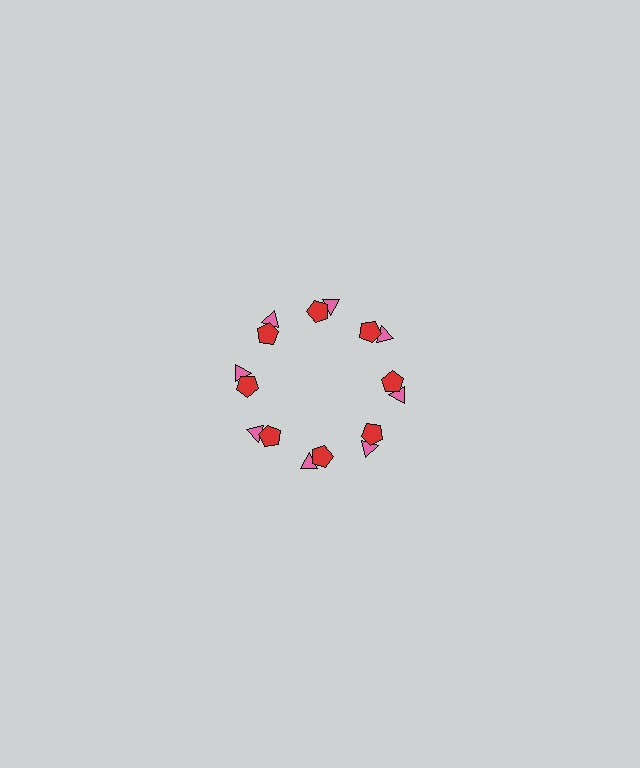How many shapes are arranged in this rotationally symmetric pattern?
There are 16 shapes, arranged in 8 groups of 2.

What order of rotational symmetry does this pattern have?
This pattern has 8-fold rotational symmetry.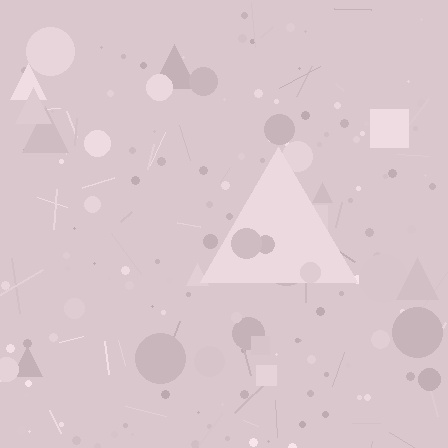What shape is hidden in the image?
A triangle is hidden in the image.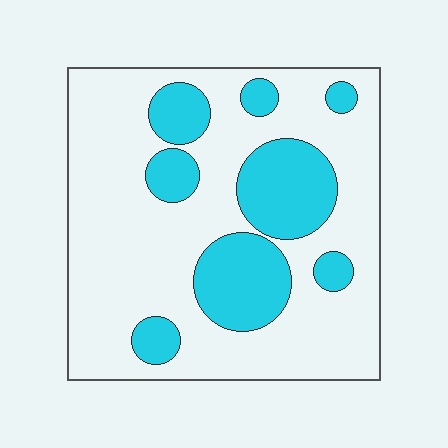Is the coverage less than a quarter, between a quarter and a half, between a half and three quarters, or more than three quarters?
Between a quarter and a half.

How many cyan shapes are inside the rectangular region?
8.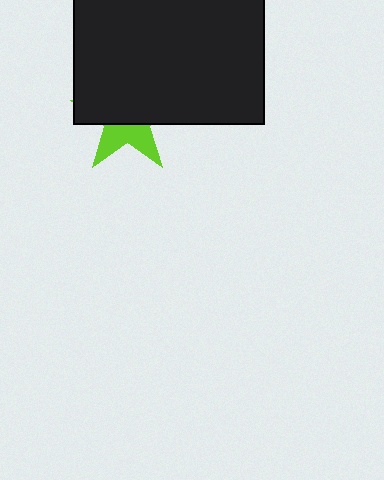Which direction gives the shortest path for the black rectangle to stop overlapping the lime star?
Moving up gives the shortest separation.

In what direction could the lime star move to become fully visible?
The lime star could move down. That would shift it out from behind the black rectangle entirely.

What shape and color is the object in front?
The object in front is a black rectangle.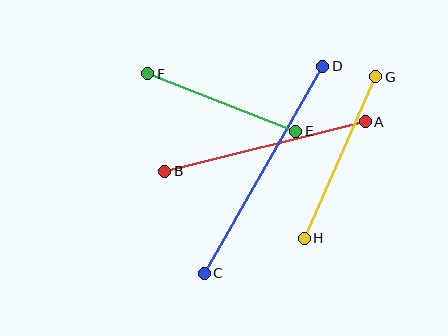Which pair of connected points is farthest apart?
Points C and D are farthest apart.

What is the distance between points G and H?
The distance is approximately 177 pixels.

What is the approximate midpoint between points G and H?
The midpoint is at approximately (340, 158) pixels.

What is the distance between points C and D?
The distance is approximately 239 pixels.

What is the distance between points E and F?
The distance is approximately 159 pixels.